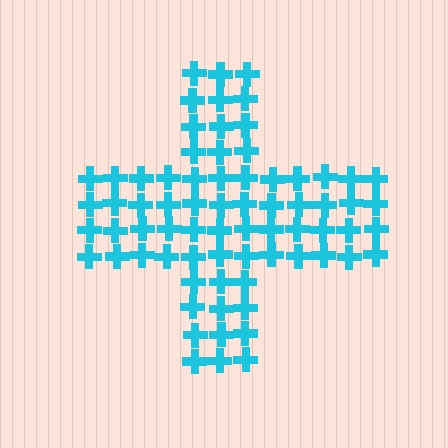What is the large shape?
The large shape is a cross.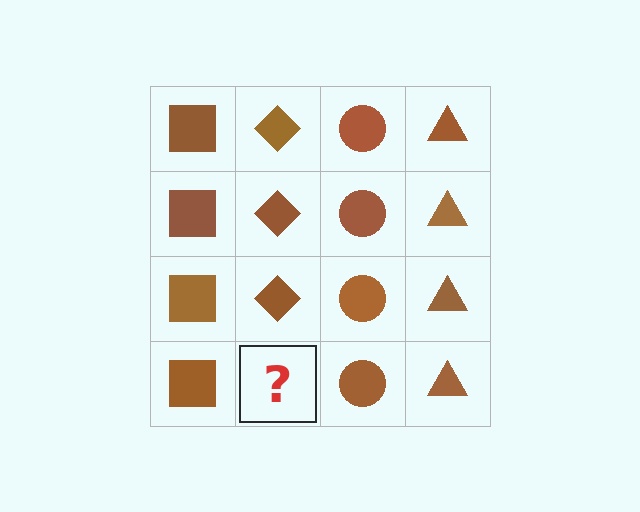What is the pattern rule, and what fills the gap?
The rule is that each column has a consistent shape. The gap should be filled with a brown diamond.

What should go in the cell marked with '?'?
The missing cell should contain a brown diamond.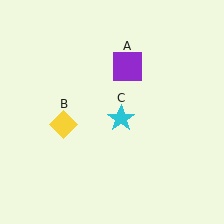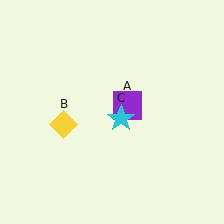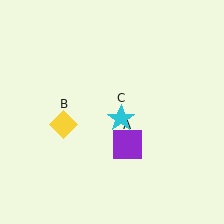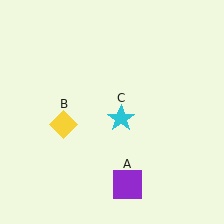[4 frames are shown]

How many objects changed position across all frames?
1 object changed position: purple square (object A).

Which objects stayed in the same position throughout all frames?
Yellow diamond (object B) and cyan star (object C) remained stationary.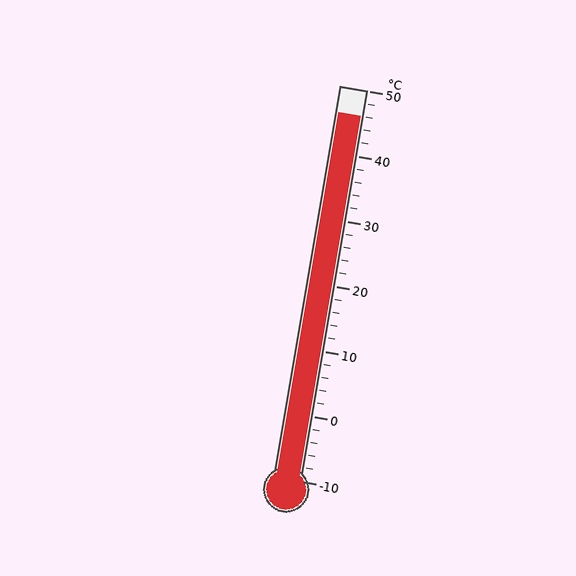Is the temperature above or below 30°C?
The temperature is above 30°C.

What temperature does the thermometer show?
The thermometer shows approximately 46°C.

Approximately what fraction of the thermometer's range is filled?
The thermometer is filled to approximately 95% of its range.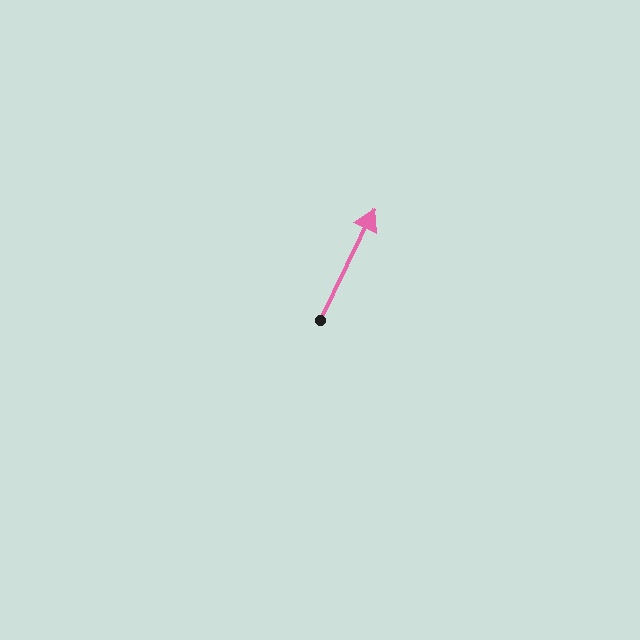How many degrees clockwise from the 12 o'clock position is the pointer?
Approximately 26 degrees.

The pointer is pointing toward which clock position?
Roughly 1 o'clock.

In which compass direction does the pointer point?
Northeast.